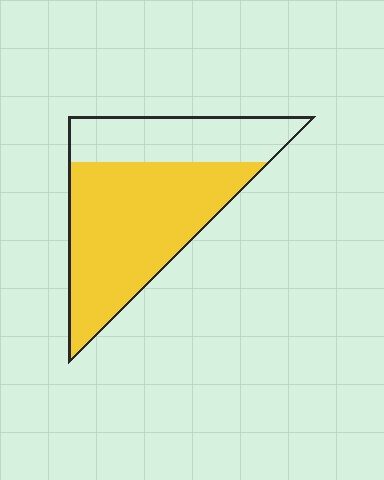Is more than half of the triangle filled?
Yes.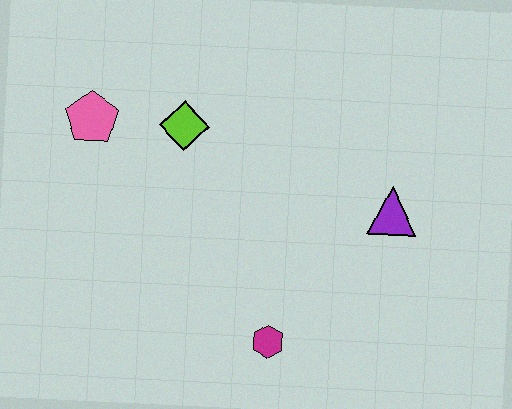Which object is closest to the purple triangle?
The magenta hexagon is closest to the purple triangle.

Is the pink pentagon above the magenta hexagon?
Yes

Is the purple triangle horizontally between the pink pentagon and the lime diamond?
No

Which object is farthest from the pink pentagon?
The purple triangle is farthest from the pink pentagon.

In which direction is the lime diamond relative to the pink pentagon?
The lime diamond is to the right of the pink pentagon.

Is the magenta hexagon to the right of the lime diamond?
Yes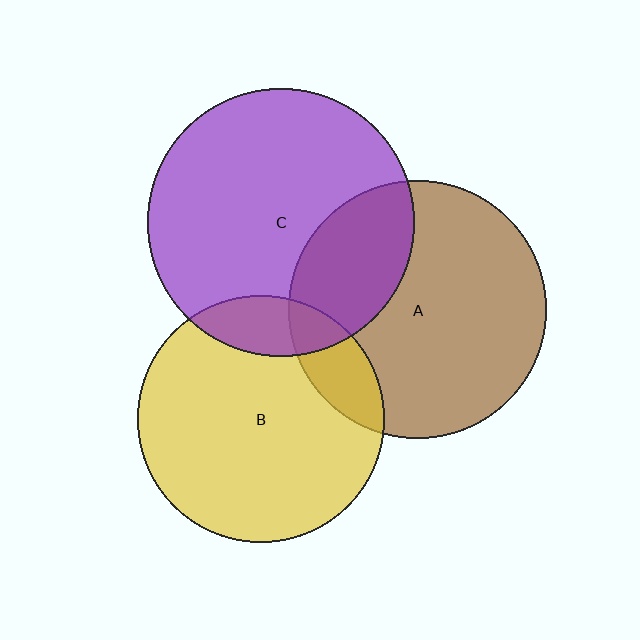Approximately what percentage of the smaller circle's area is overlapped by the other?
Approximately 30%.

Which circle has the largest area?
Circle C (purple).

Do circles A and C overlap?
Yes.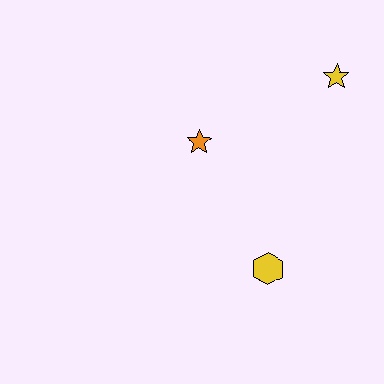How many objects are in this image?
There are 3 objects.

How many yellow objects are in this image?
There are 2 yellow objects.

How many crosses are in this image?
There are no crosses.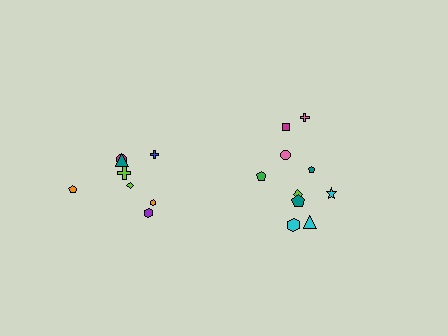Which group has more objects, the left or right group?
The right group.